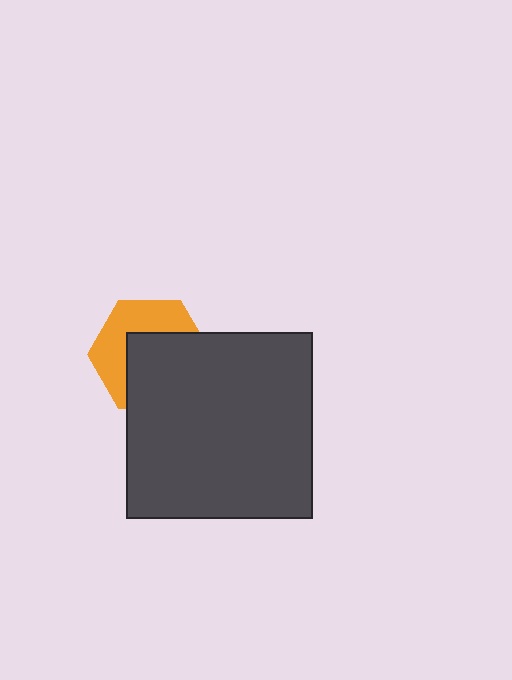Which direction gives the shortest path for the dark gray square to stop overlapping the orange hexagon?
Moving toward the lower-right gives the shortest separation.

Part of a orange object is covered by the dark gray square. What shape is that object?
It is a hexagon.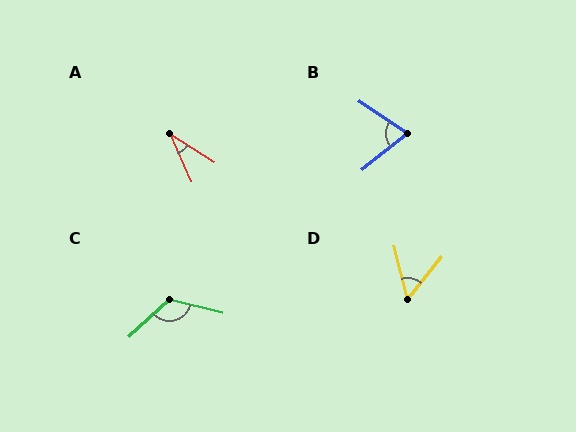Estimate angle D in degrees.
Approximately 54 degrees.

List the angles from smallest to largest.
A (34°), D (54°), B (73°), C (123°).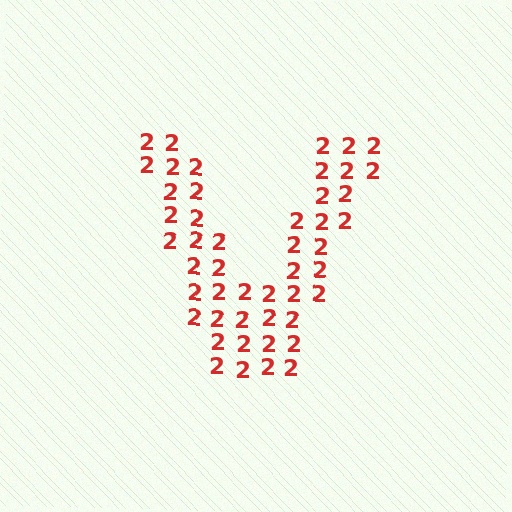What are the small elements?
The small elements are digit 2's.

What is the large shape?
The large shape is the letter V.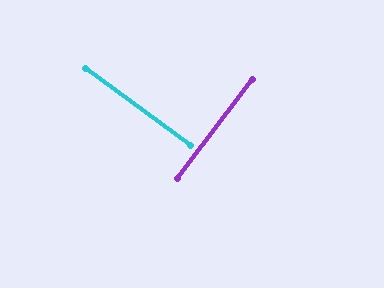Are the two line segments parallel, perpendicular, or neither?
Perpendicular — they meet at approximately 89°.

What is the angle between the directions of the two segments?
Approximately 89 degrees.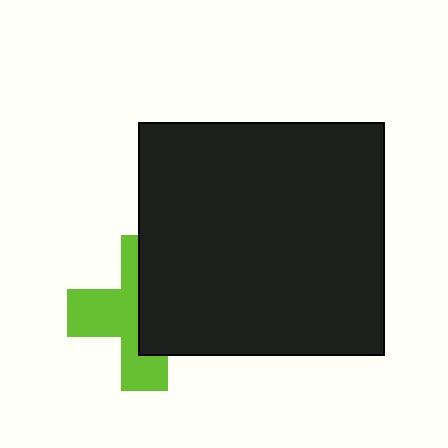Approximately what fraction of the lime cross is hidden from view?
Roughly 50% of the lime cross is hidden behind the black rectangle.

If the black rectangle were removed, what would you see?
You would see the complete lime cross.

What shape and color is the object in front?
The object in front is a black rectangle.